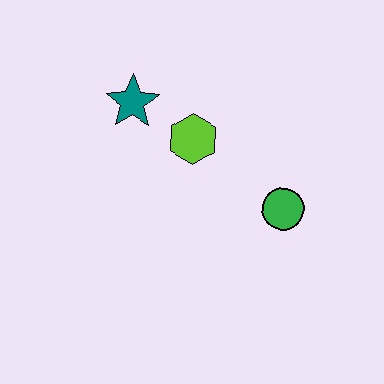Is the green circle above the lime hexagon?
No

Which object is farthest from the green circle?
The teal star is farthest from the green circle.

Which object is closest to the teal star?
The lime hexagon is closest to the teal star.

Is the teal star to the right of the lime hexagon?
No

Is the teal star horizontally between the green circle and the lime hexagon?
No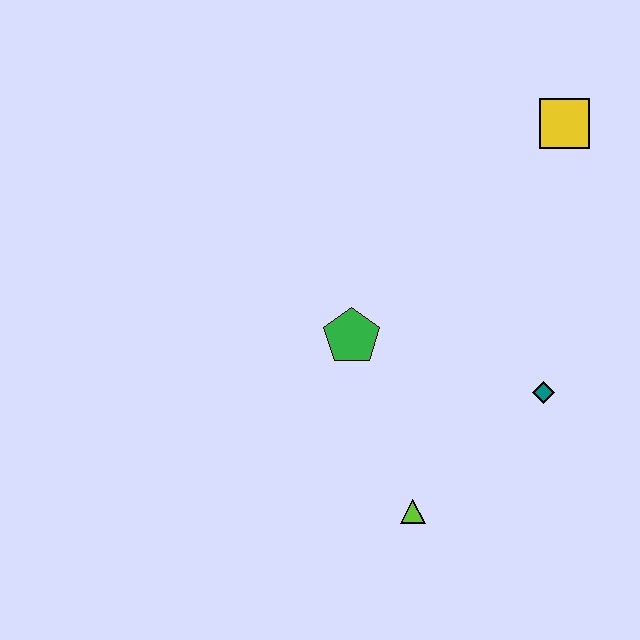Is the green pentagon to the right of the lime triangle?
No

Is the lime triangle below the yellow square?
Yes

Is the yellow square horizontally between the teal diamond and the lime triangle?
No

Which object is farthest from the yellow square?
The lime triangle is farthest from the yellow square.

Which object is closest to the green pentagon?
The lime triangle is closest to the green pentagon.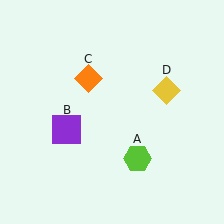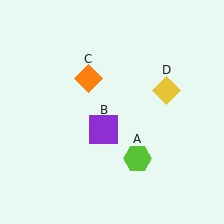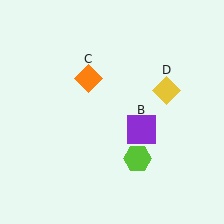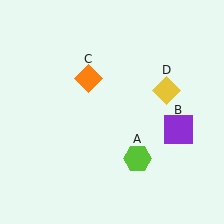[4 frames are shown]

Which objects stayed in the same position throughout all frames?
Lime hexagon (object A) and orange diamond (object C) and yellow diamond (object D) remained stationary.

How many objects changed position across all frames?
1 object changed position: purple square (object B).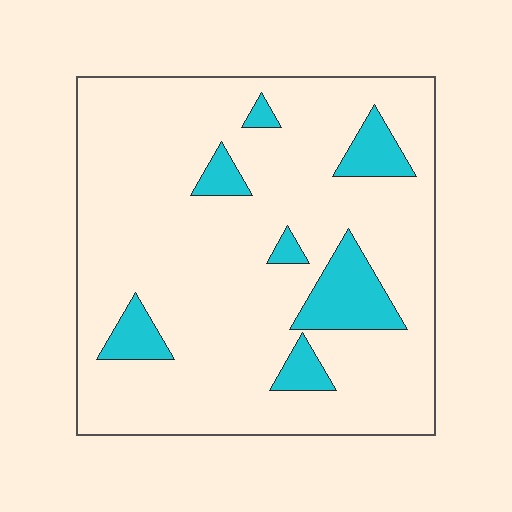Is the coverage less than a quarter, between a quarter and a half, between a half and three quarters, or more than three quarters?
Less than a quarter.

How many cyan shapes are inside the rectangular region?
7.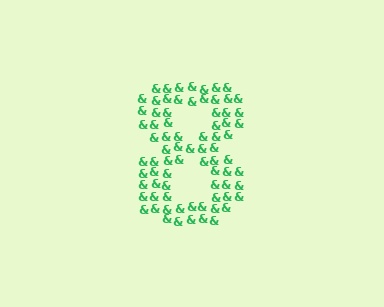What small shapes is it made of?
It is made of small ampersands.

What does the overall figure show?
The overall figure shows the digit 8.